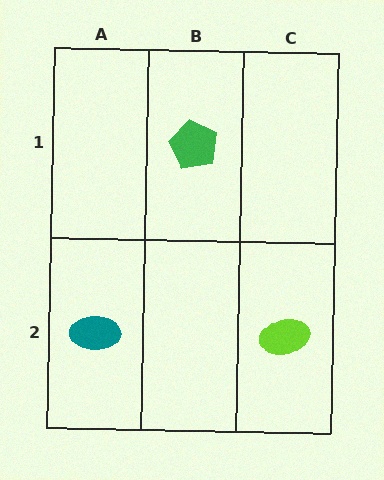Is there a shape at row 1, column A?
No, that cell is empty.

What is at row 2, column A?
A teal ellipse.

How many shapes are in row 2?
2 shapes.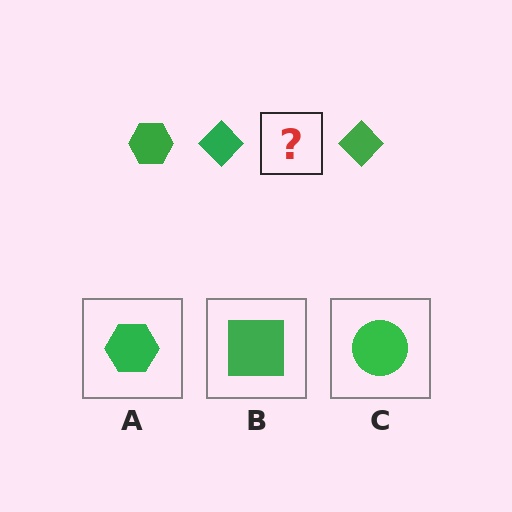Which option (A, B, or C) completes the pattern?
A.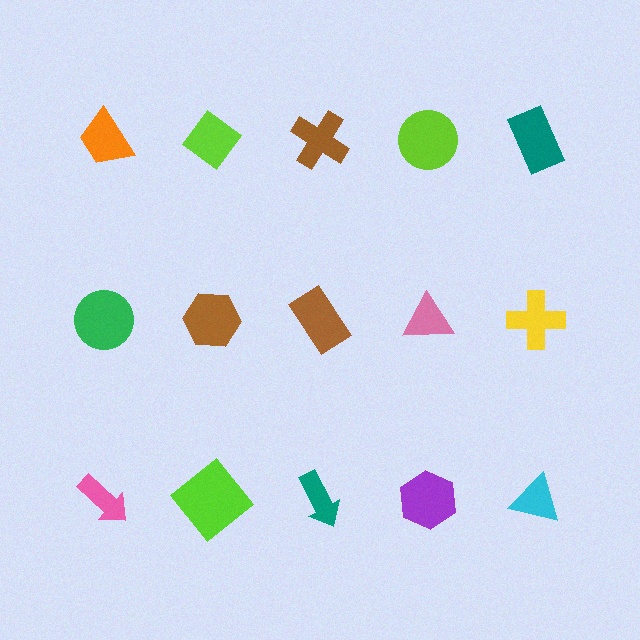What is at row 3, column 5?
A cyan triangle.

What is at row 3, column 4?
A purple hexagon.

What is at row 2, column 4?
A pink triangle.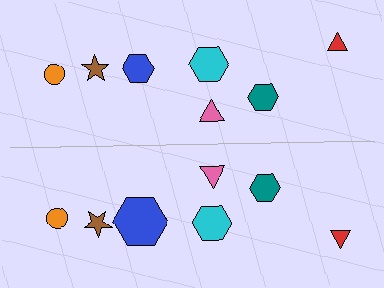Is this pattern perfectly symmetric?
No, the pattern is not perfectly symmetric. The blue hexagon on the bottom side has a different size than its mirror counterpart.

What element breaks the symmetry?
The blue hexagon on the bottom side has a different size than its mirror counterpart.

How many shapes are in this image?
There are 14 shapes in this image.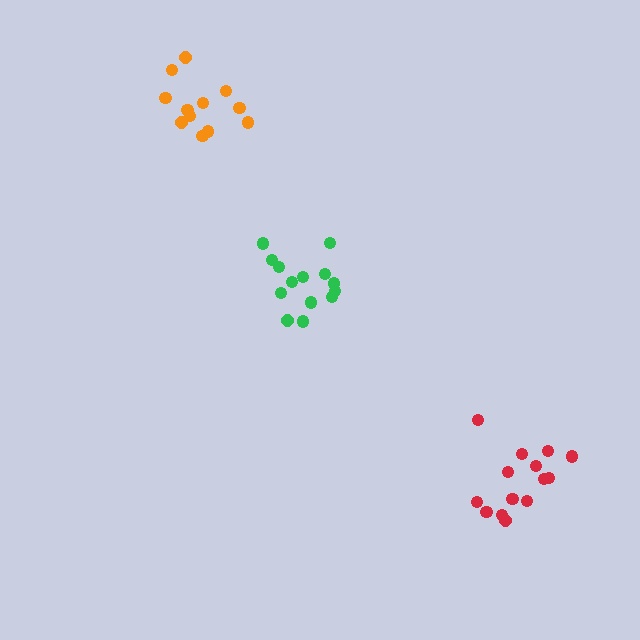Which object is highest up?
The orange cluster is topmost.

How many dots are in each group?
Group 1: 12 dots, Group 2: 14 dots, Group 3: 14 dots (40 total).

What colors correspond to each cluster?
The clusters are colored: orange, green, red.